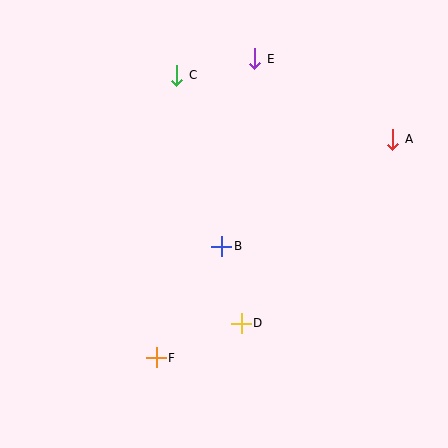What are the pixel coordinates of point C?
Point C is at (177, 75).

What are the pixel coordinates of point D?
Point D is at (241, 323).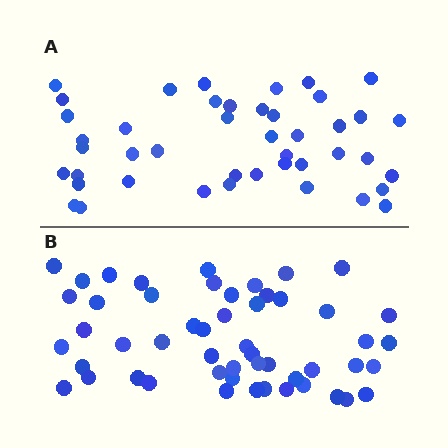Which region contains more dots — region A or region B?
Region B (the bottom region) has more dots.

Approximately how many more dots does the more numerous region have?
Region B has roughly 8 or so more dots than region A.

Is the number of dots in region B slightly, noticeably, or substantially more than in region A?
Region B has only slightly more — the two regions are fairly close. The ratio is roughly 1.2 to 1.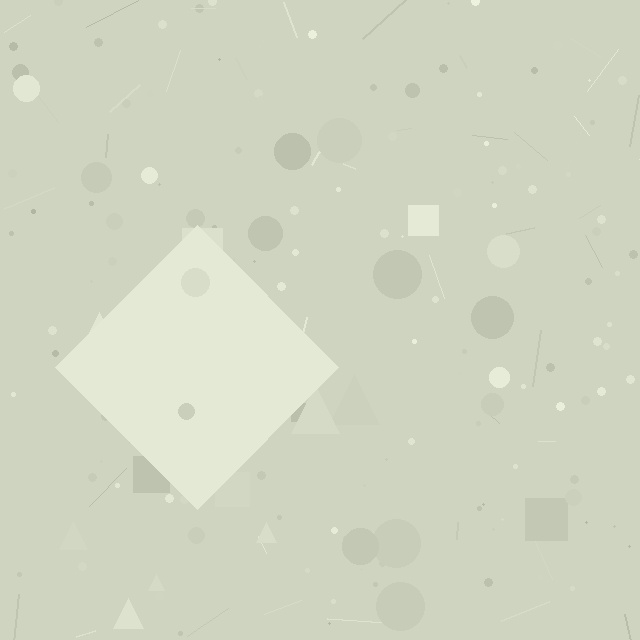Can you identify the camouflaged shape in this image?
The camouflaged shape is a diamond.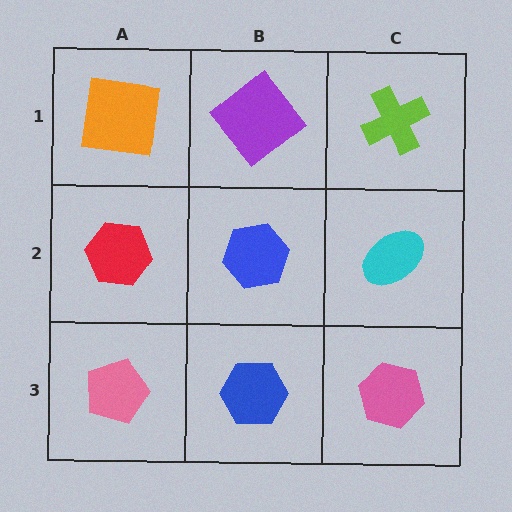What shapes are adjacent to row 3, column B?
A blue hexagon (row 2, column B), a pink pentagon (row 3, column A), a pink hexagon (row 3, column C).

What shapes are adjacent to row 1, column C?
A cyan ellipse (row 2, column C), a purple diamond (row 1, column B).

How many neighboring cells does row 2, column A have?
3.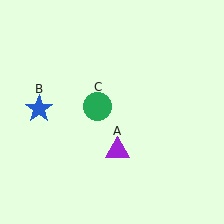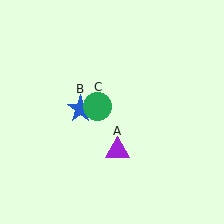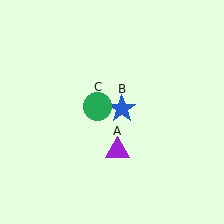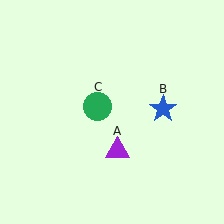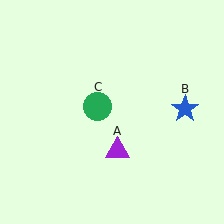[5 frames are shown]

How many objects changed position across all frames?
1 object changed position: blue star (object B).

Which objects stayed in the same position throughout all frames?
Purple triangle (object A) and green circle (object C) remained stationary.